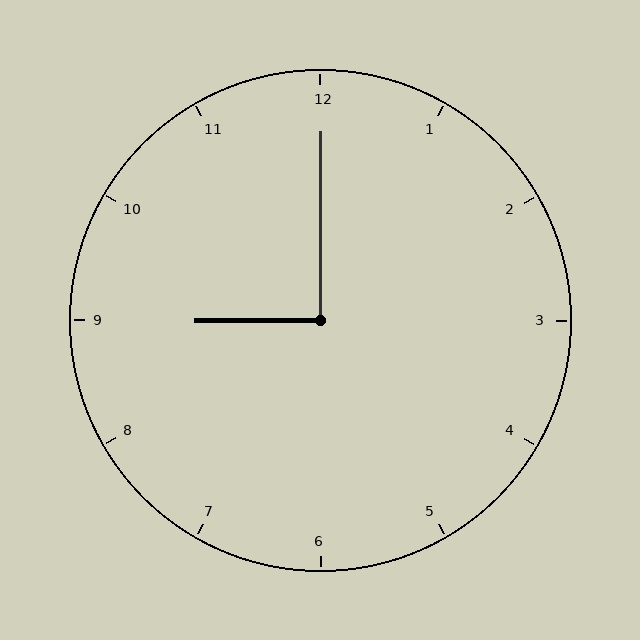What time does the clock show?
9:00.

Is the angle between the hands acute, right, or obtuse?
It is right.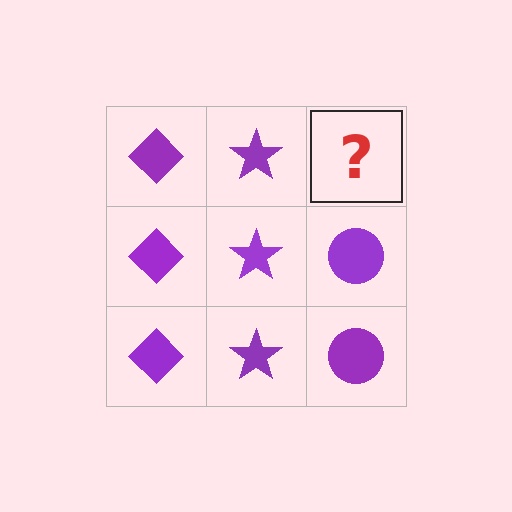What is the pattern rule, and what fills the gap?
The rule is that each column has a consistent shape. The gap should be filled with a purple circle.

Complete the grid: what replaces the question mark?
The question mark should be replaced with a purple circle.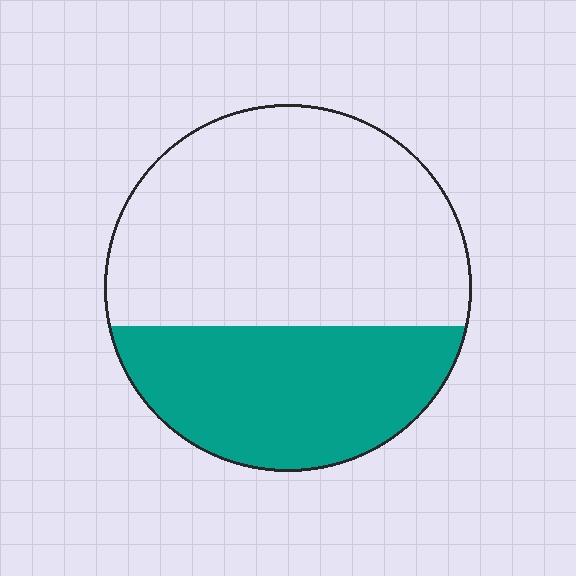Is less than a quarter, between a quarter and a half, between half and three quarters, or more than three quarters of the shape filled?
Between a quarter and a half.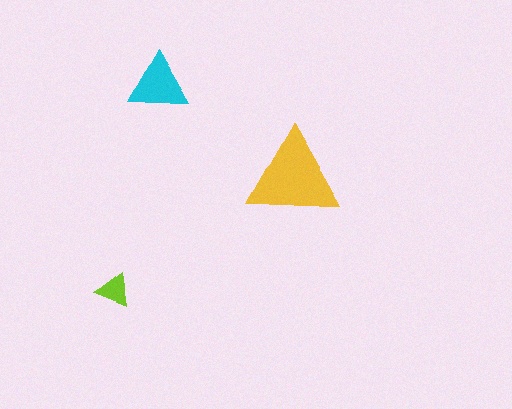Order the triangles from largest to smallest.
the yellow one, the cyan one, the lime one.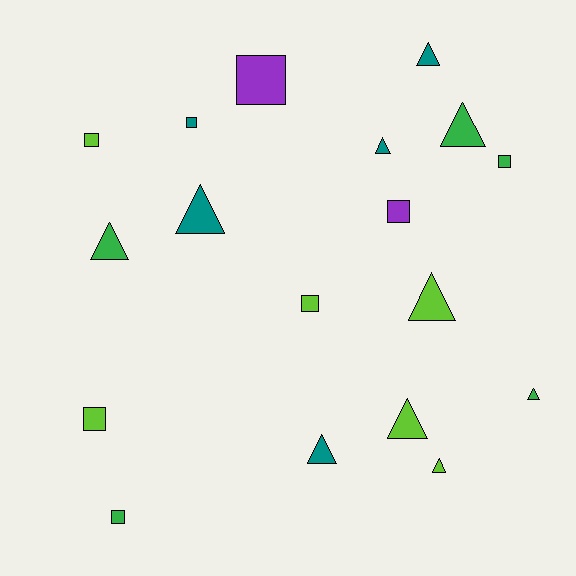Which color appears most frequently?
Lime, with 6 objects.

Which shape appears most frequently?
Triangle, with 10 objects.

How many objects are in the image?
There are 18 objects.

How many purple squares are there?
There are 2 purple squares.